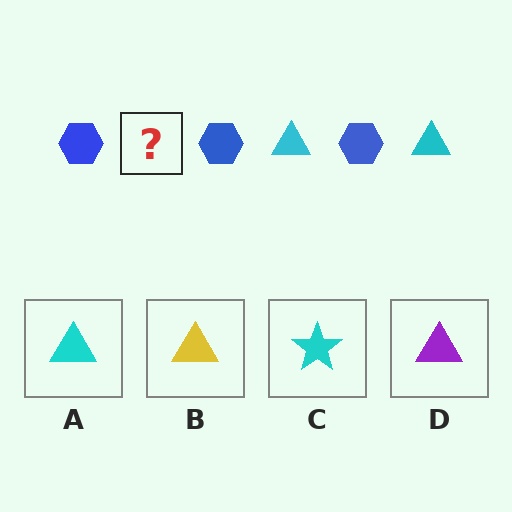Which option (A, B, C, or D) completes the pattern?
A.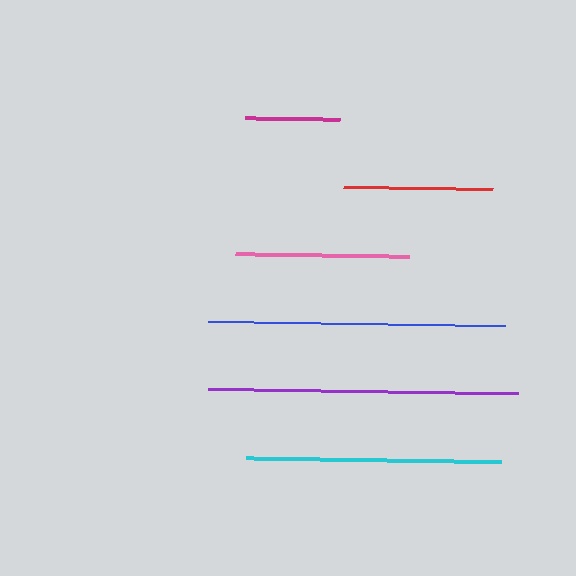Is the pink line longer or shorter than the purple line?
The purple line is longer than the pink line.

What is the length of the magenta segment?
The magenta segment is approximately 95 pixels long.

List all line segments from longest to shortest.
From longest to shortest: purple, blue, cyan, pink, red, magenta.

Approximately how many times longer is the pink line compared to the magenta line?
The pink line is approximately 1.8 times the length of the magenta line.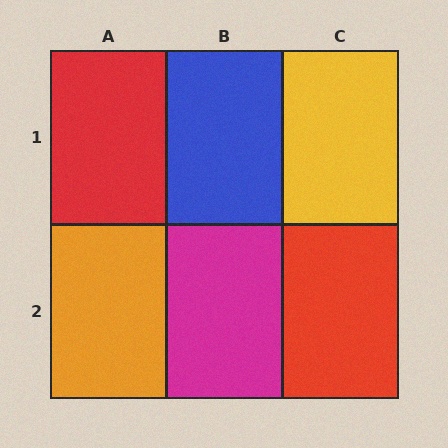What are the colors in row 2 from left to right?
Orange, magenta, red.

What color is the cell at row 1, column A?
Red.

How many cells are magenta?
1 cell is magenta.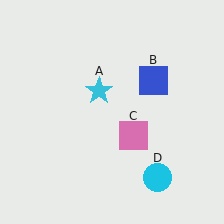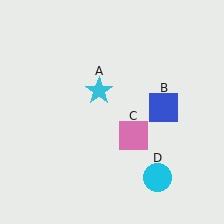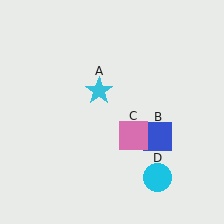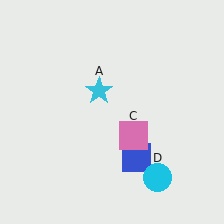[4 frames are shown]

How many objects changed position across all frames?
1 object changed position: blue square (object B).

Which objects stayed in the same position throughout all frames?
Cyan star (object A) and pink square (object C) and cyan circle (object D) remained stationary.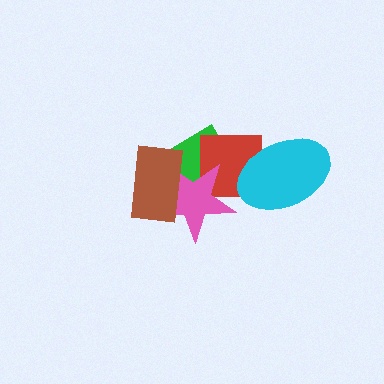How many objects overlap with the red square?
3 objects overlap with the red square.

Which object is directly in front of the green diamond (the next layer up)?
The red square is directly in front of the green diamond.